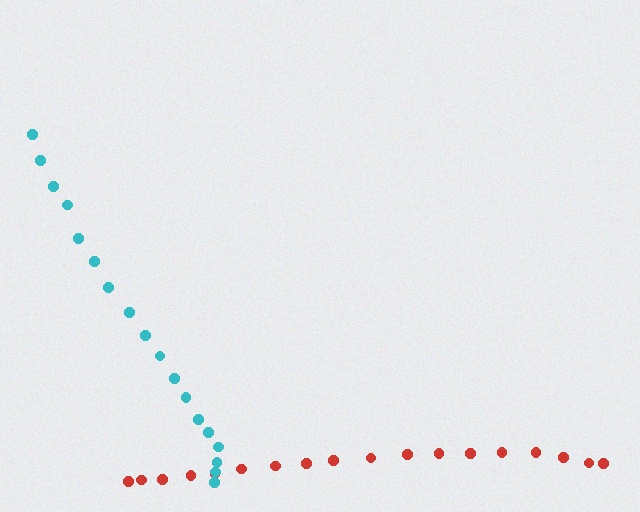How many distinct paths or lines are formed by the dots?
There are 2 distinct paths.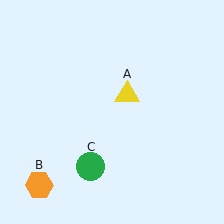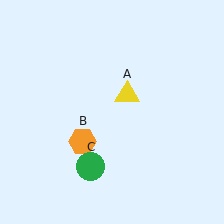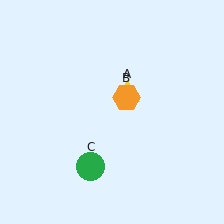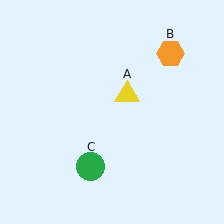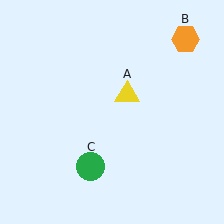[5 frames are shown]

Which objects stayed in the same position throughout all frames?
Yellow triangle (object A) and green circle (object C) remained stationary.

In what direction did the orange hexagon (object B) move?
The orange hexagon (object B) moved up and to the right.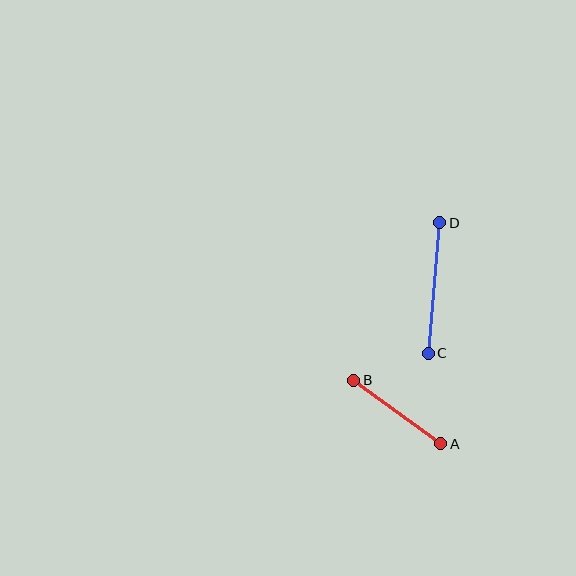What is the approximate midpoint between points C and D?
The midpoint is at approximately (434, 288) pixels.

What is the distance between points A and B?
The distance is approximately 108 pixels.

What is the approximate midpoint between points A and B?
The midpoint is at approximately (397, 412) pixels.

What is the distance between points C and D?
The distance is approximately 131 pixels.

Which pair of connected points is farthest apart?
Points C and D are farthest apart.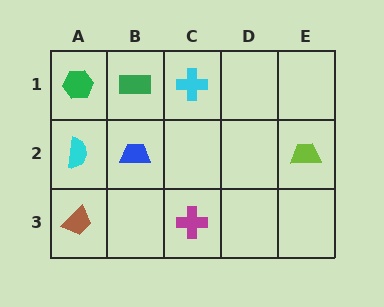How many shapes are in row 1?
3 shapes.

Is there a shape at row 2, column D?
No, that cell is empty.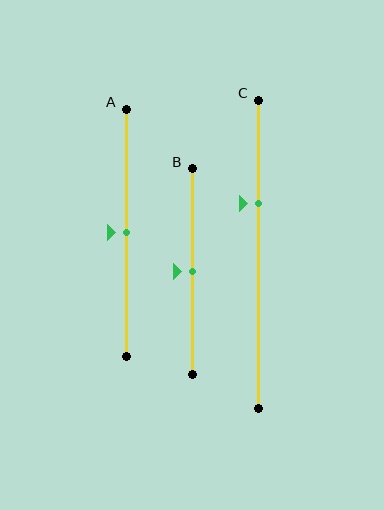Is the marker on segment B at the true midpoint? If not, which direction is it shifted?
Yes, the marker on segment B is at the true midpoint.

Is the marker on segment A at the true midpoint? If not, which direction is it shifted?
Yes, the marker on segment A is at the true midpoint.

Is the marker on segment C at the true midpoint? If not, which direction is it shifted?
No, the marker on segment C is shifted upward by about 16% of the segment length.